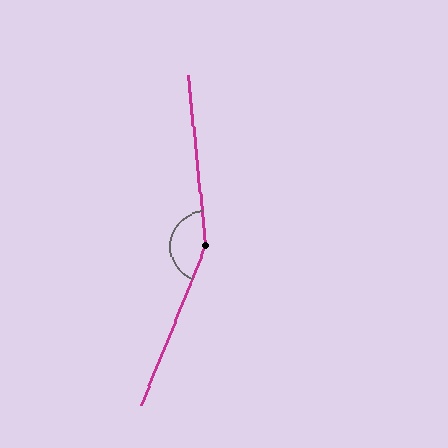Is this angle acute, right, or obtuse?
It is obtuse.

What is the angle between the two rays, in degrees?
Approximately 152 degrees.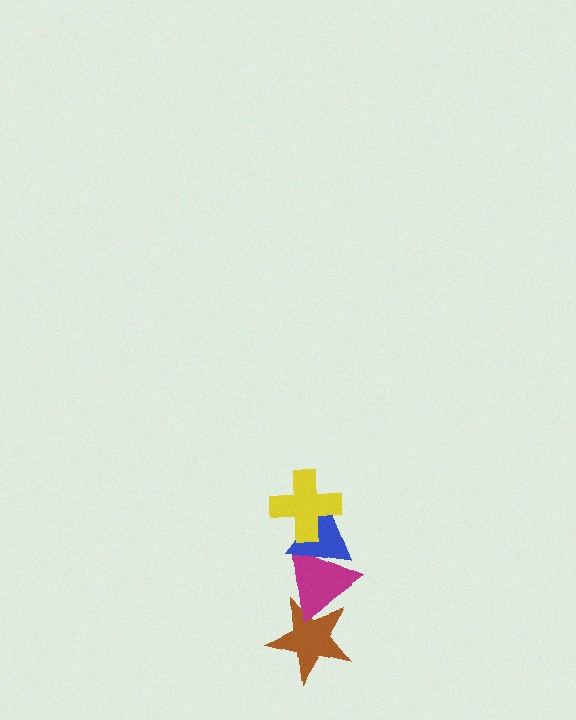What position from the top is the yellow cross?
The yellow cross is 1st from the top.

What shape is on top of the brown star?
The magenta triangle is on top of the brown star.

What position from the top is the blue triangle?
The blue triangle is 2nd from the top.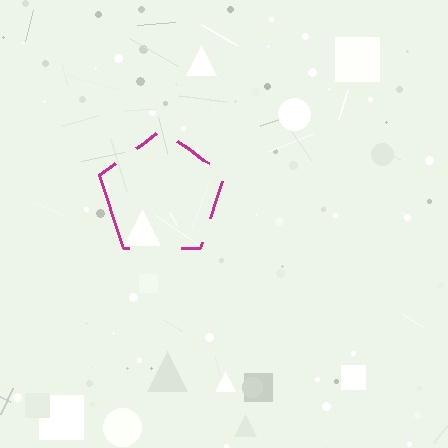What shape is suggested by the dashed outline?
The dashed outline suggests a pentagon.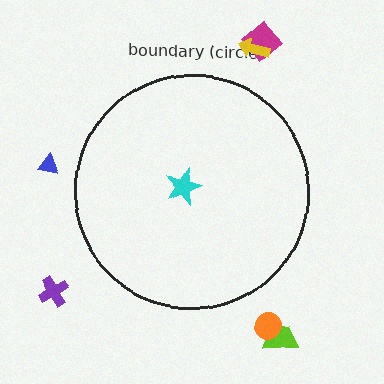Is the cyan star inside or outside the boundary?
Inside.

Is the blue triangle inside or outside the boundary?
Outside.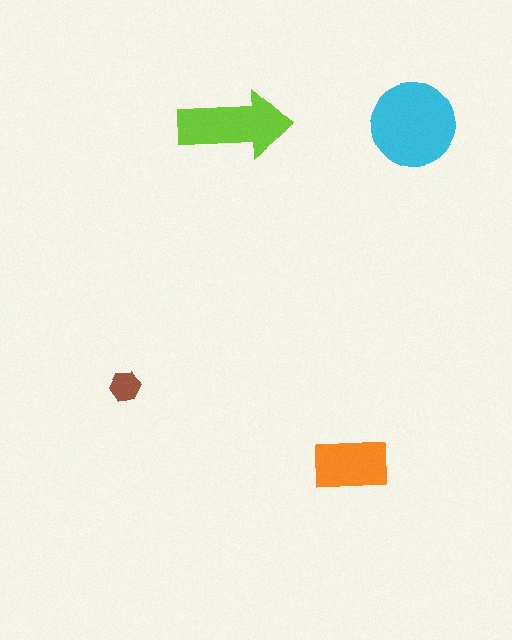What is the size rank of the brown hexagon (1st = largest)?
4th.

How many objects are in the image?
There are 4 objects in the image.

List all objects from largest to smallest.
The cyan circle, the lime arrow, the orange rectangle, the brown hexagon.